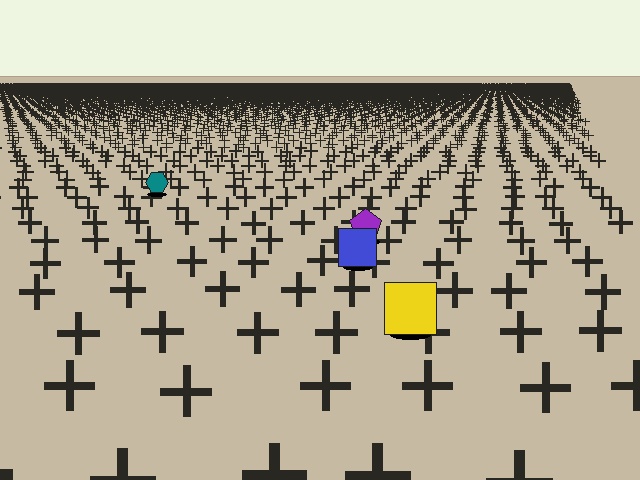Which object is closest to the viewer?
The yellow square is closest. The texture marks near it are larger and more spread out.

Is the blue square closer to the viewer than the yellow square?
No. The yellow square is closer — you can tell from the texture gradient: the ground texture is coarser near it.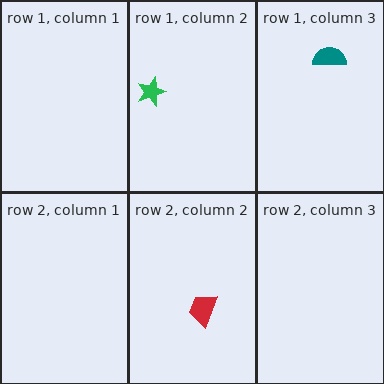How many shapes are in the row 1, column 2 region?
1.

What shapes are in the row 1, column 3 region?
The teal semicircle.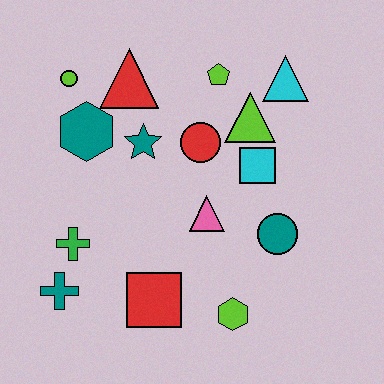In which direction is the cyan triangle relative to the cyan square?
The cyan triangle is above the cyan square.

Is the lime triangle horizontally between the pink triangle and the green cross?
No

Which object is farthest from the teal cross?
The cyan triangle is farthest from the teal cross.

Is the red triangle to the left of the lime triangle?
Yes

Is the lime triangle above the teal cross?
Yes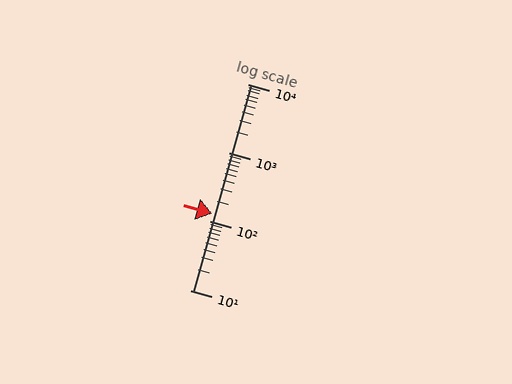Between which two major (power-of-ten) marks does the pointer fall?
The pointer is between 100 and 1000.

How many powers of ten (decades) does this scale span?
The scale spans 3 decades, from 10 to 10000.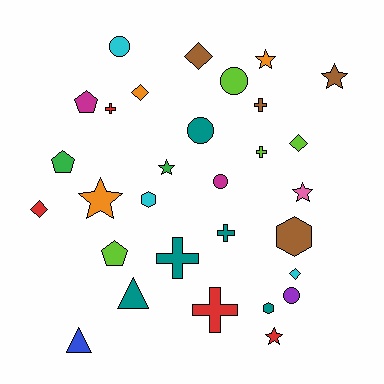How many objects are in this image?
There are 30 objects.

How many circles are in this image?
There are 5 circles.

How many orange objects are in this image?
There are 3 orange objects.